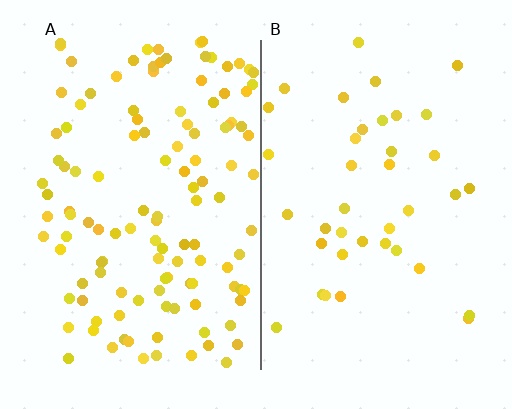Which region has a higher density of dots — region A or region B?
A (the left).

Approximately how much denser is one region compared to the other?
Approximately 3.1× — region A over region B.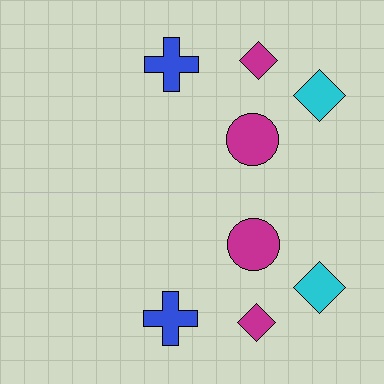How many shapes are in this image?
There are 8 shapes in this image.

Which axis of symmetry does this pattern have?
The pattern has a horizontal axis of symmetry running through the center of the image.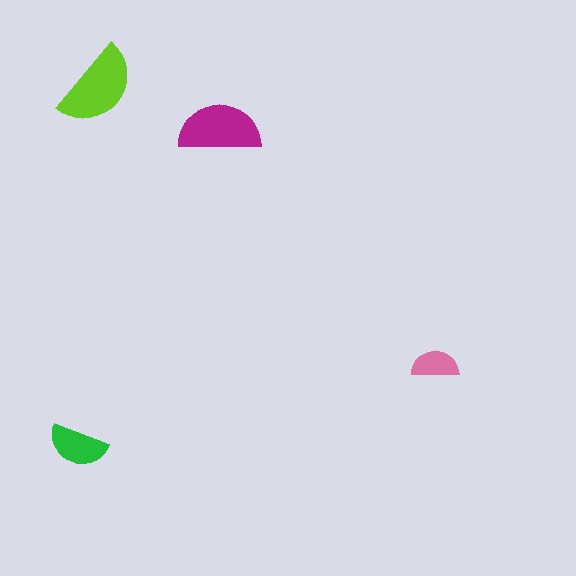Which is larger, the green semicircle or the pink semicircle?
The green one.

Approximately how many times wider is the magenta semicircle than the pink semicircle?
About 1.5 times wider.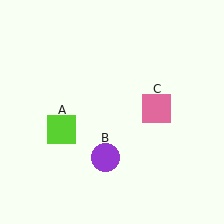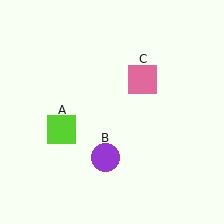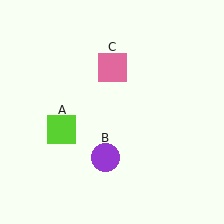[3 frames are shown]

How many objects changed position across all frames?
1 object changed position: pink square (object C).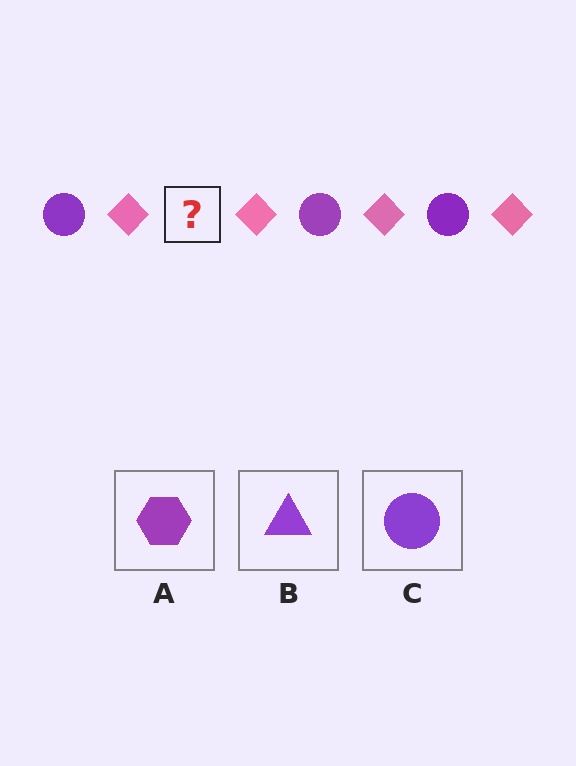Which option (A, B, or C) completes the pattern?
C.